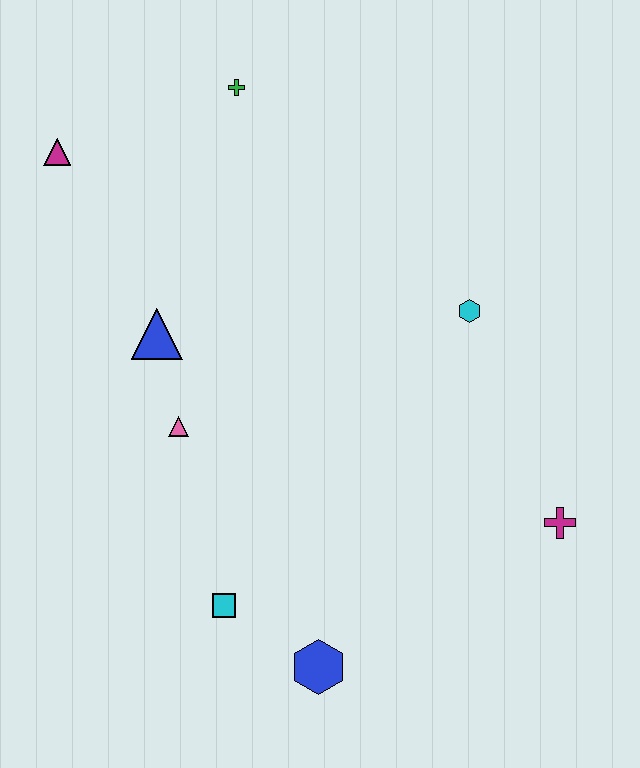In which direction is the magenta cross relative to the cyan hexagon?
The magenta cross is below the cyan hexagon.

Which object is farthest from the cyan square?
The green cross is farthest from the cyan square.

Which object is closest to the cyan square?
The blue hexagon is closest to the cyan square.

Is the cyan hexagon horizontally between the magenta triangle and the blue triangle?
No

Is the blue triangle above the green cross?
No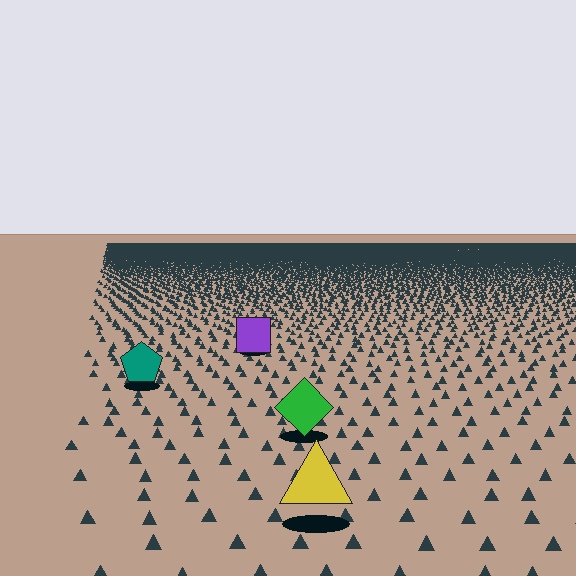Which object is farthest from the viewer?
The purple square is farthest from the viewer. It appears smaller and the ground texture around it is denser.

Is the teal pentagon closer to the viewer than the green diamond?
No. The green diamond is closer — you can tell from the texture gradient: the ground texture is coarser near it.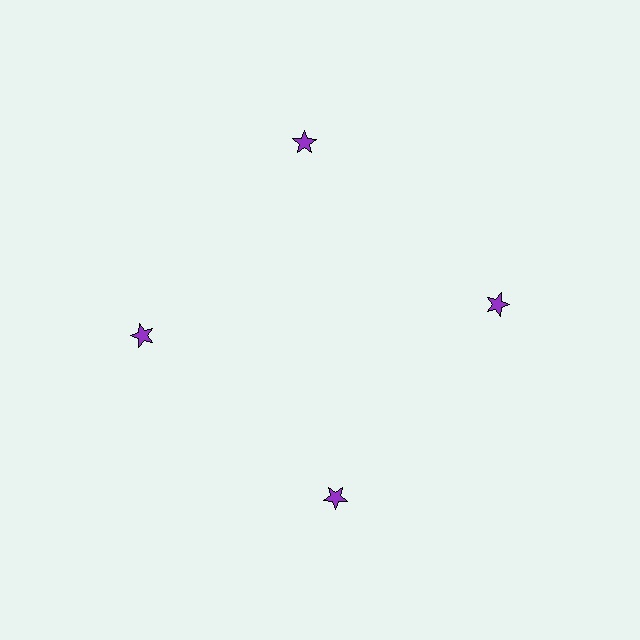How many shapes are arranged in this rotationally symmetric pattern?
There are 4 shapes, arranged in 4 groups of 1.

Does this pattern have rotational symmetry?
Yes, this pattern has 4-fold rotational symmetry. It looks the same after rotating 90 degrees around the center.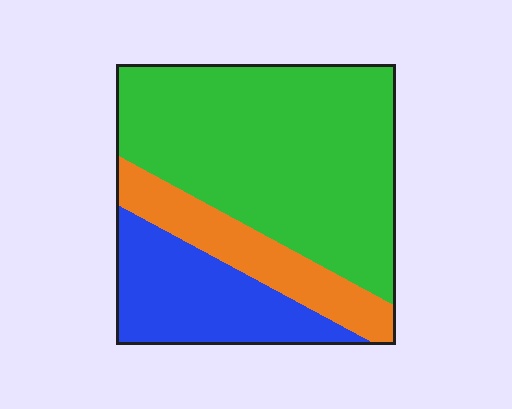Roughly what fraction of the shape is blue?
Blue takes up about one quarter (1/4) of the shape.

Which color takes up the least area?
Orange, at roughly 15%.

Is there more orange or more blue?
Blue.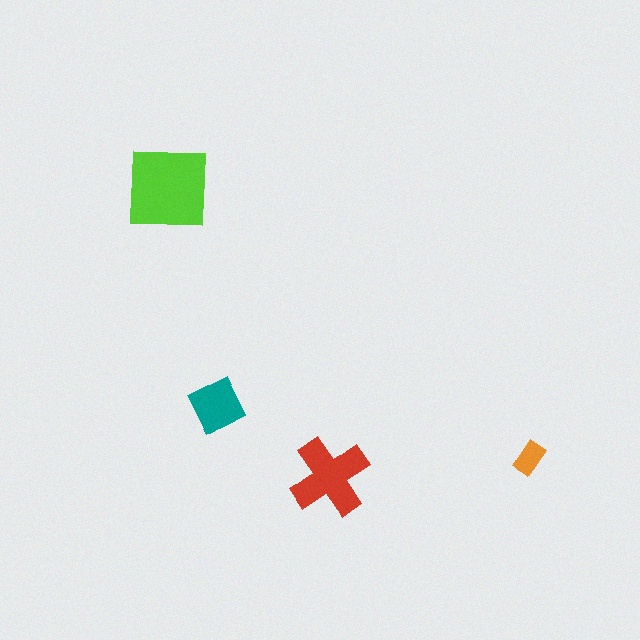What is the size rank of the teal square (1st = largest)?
3rd.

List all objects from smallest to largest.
The orange rectangle, the teal square, the red cross, the lime square.